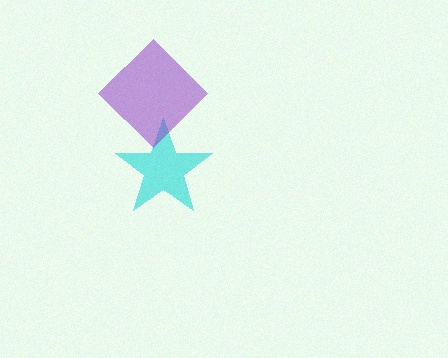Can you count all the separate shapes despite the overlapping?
Yes, there are 2 separate shapes.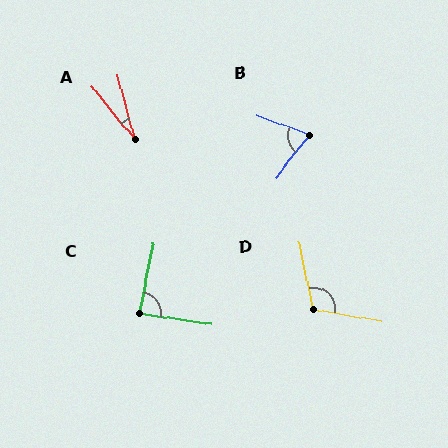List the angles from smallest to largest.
A (24°), B (73°), C (88°), D (112°).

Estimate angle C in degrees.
Approximately 88 degrees.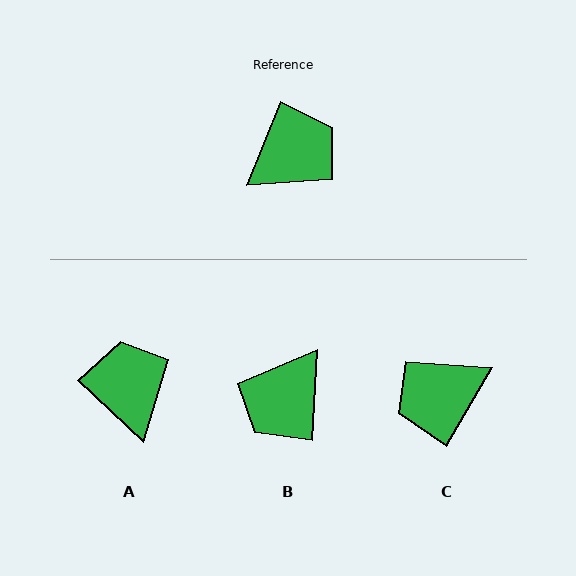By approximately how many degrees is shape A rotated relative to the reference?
Approximately 69 degrees counter-clockwise.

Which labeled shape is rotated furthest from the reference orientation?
C, about 172 degrees away.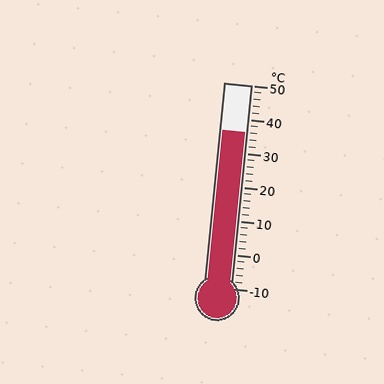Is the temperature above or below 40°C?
The temperature is below 40°C.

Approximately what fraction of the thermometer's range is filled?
The thermometer is filled to approximately 75% of its range.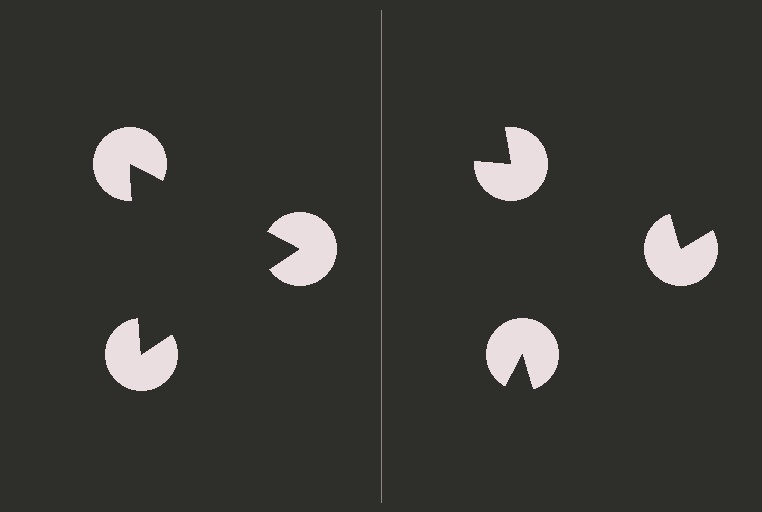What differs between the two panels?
The pac-man discs are positioned identically on both sides; only the wedge orientations differ. On the left they align to a triangle; on the right they are misaligned.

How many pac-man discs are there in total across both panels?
6 — 3 on each side.